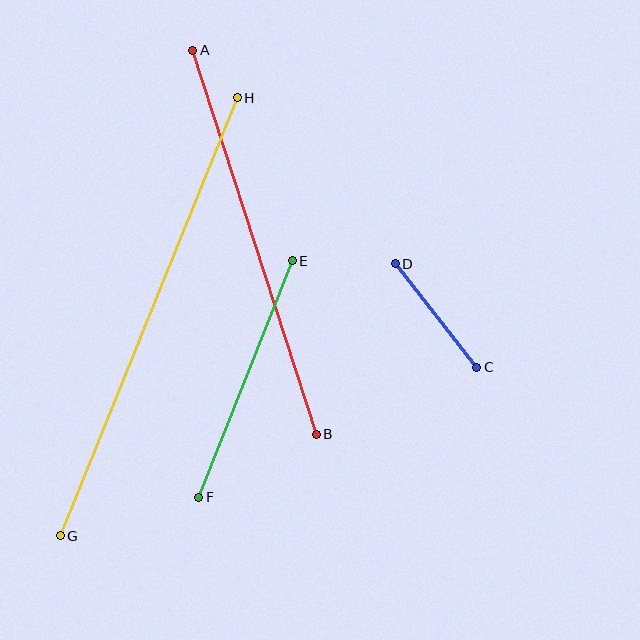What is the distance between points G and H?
The distance is approximately 472 pixels.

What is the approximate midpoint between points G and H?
The midpoint is at approximately (149, 317) pixels.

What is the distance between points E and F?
The distance is approximately 254 pixels.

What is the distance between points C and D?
The distance is approximately 132 pixels.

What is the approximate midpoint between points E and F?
The midpoint is at approximately (245, 379) pixels.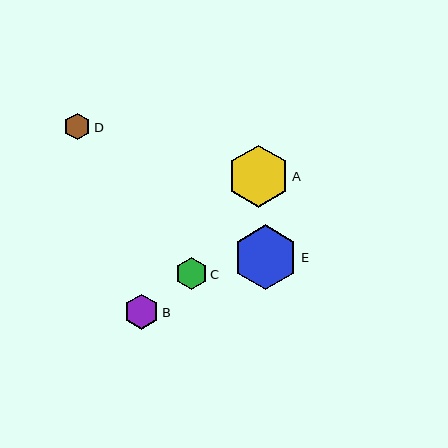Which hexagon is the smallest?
Hexagon D is the smallest with a size of approximately 27 pixels.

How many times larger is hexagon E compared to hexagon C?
Hexagon E is approximately 2.0 times the size of hexagon C.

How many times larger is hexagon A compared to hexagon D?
Hexagon A is approximately 2.3 times the size of hexagon D.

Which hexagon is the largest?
Hexagon E is the largest with a size of approximately 64 pixels.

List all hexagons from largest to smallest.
From largest to smallest: E, A, B, C, D.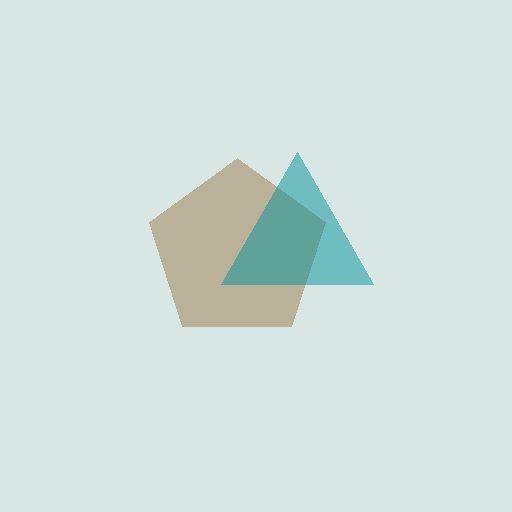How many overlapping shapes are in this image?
There are 2 overlapping shapes in the image.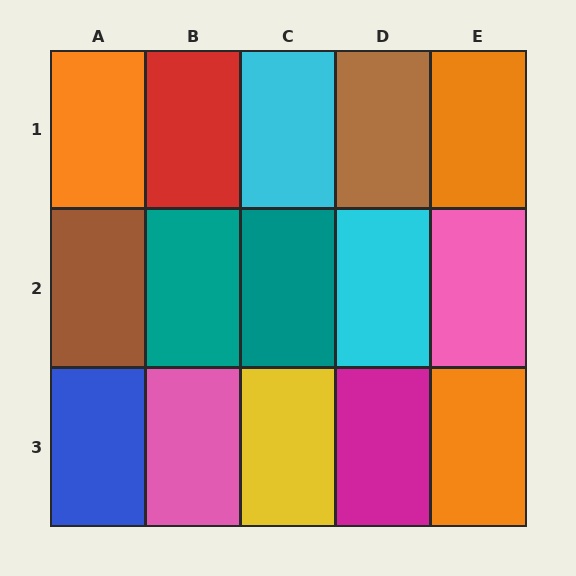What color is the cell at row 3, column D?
Magenta.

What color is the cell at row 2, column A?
Brown.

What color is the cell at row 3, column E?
Orange.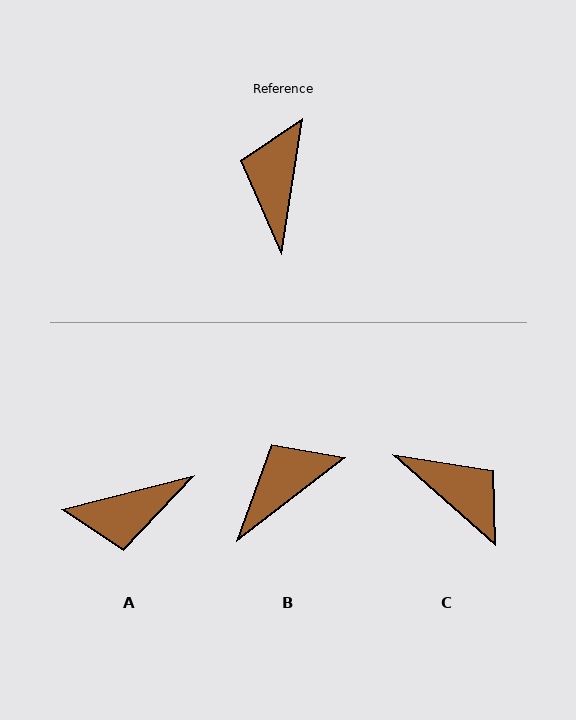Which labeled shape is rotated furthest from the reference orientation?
C, about 123 degrees away.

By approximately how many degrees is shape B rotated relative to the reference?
Approximately 44 degrees clockwise.